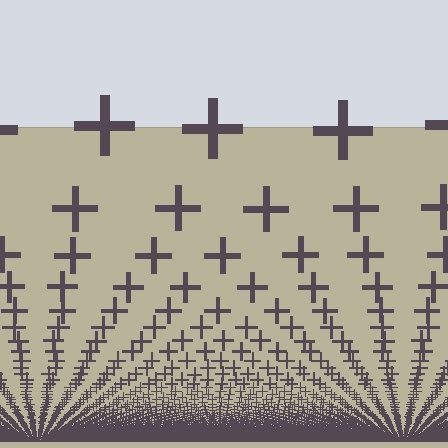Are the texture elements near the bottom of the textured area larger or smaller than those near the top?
Smaller. The gradient is inverted — elements near the bottom are smaller and denser.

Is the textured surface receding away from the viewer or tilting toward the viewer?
The surface appears to tilt toward the viewer. Texture elements get larger and sparser toward the top.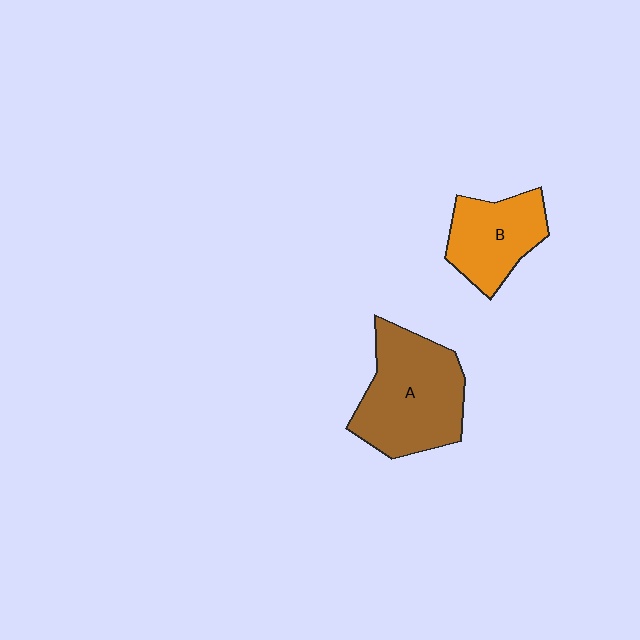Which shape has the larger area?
Shape A (brown).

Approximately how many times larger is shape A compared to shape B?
Approximately 1.5 times.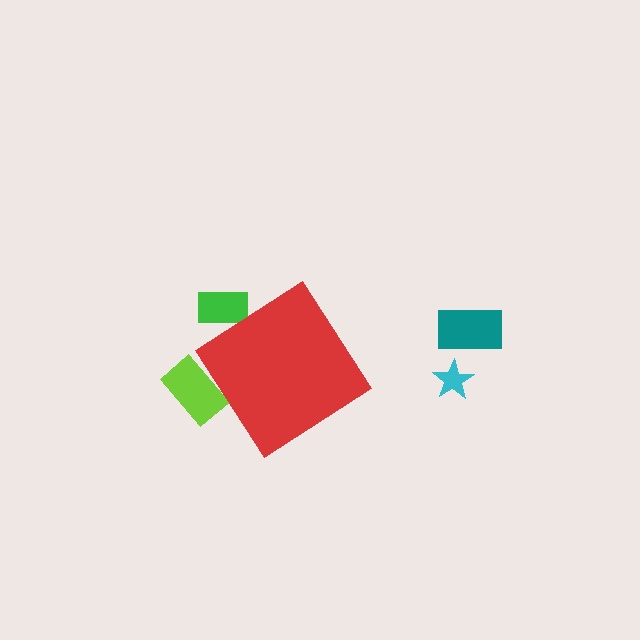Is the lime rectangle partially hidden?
Yes, the lime rectangle is partially hidden behind the red diamond.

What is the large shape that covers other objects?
A red diamond.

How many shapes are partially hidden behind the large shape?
2 shapes are partially hidden.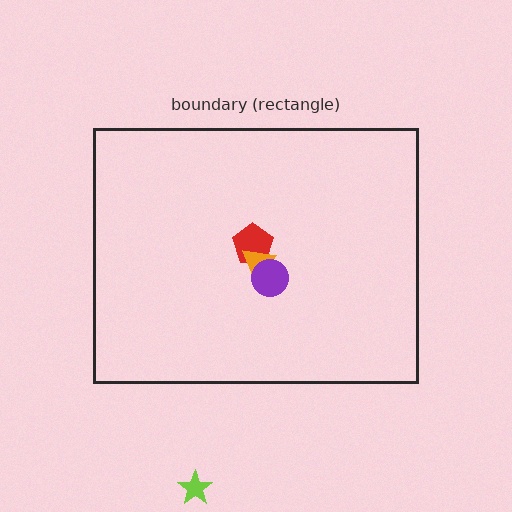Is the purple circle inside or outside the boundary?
Inside.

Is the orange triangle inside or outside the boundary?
Inside.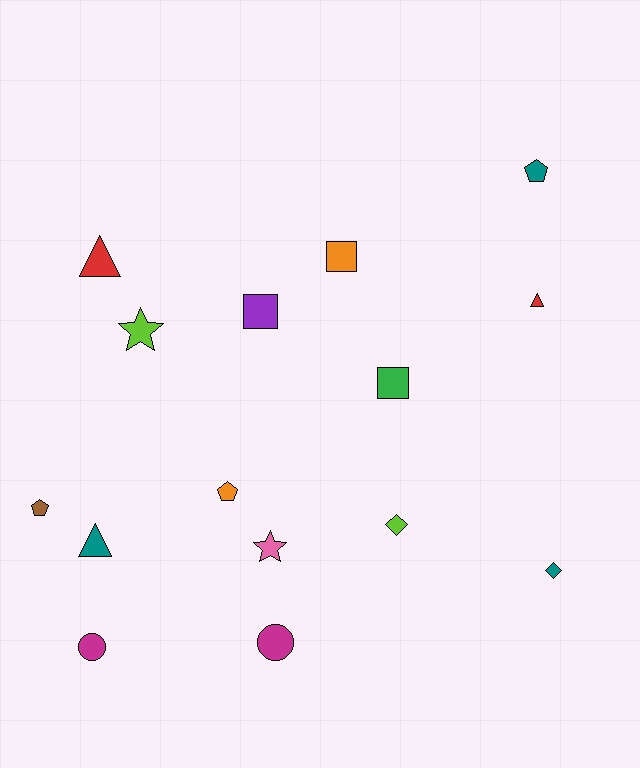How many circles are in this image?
There are 2 circles.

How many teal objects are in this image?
There are 3 teal objects.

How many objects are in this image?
There are 15 objects.